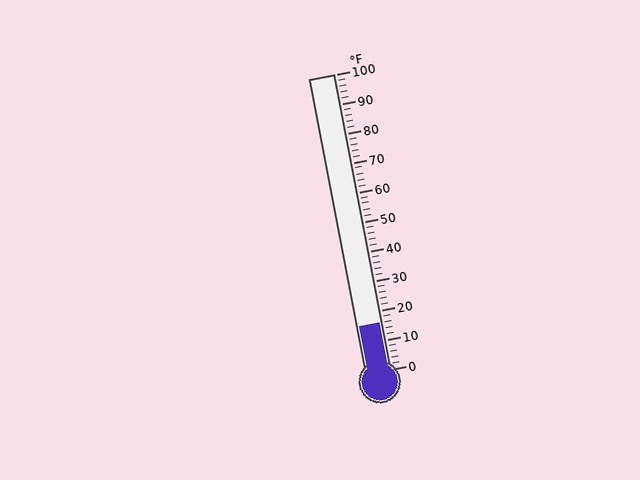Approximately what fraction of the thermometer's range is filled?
The thermometer is filled to approximately 15% of its range.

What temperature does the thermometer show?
The thermometer shows approximately 16°F.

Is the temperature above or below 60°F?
The temperature is below 60°F.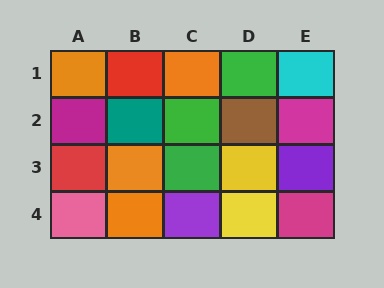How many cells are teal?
1 cell is teal.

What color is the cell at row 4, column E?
Magenta.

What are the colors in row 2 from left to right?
Magenta, teal, green, brown, magenta.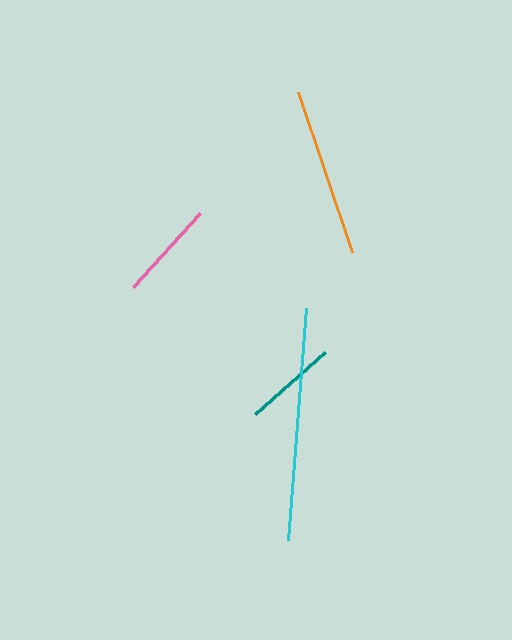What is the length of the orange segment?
The orange segment is approximately 168 pixels long.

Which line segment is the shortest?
The teal line is the shortest at approximately 93 pixels.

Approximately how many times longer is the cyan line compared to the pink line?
The cyan line is approximately 2.3 times the length of the pink line.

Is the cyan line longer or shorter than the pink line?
The cyan line is longer than the pink line.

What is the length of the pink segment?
The pink segment is approximately 99 pixels long.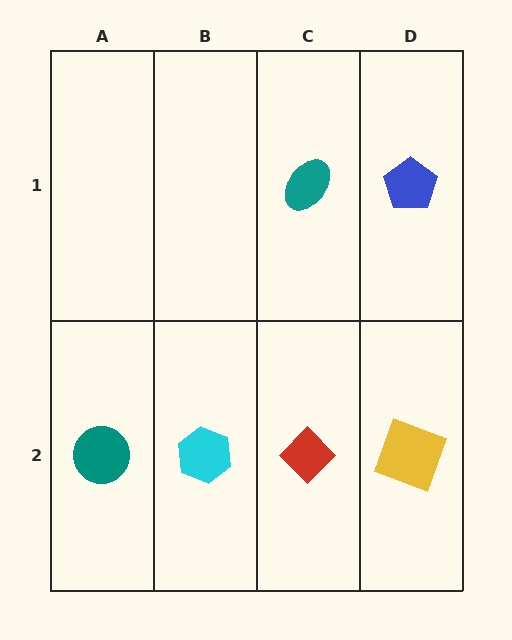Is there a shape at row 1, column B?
No, that cell is empty.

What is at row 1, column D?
A blue pentagon.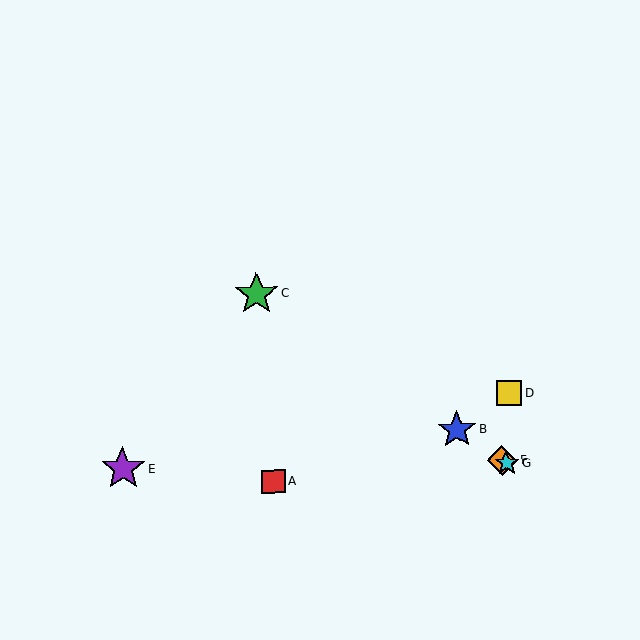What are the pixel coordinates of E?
Object E is at (123, 469).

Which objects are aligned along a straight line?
Objects B, C, F, G are aligned along a straight line.